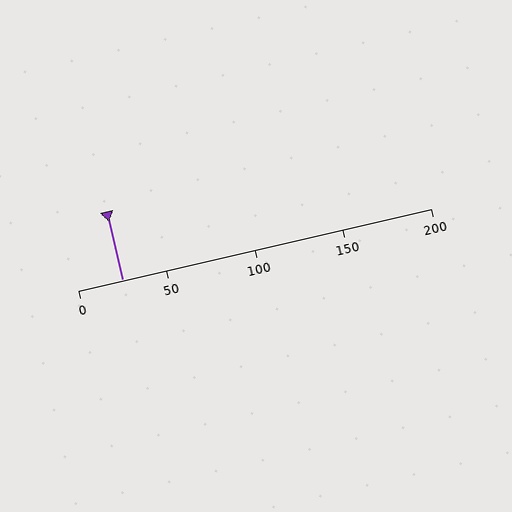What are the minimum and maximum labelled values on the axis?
The axis runs from 0 to 200.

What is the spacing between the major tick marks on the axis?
The major ticks are spaced 50 apart.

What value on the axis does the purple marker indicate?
The marker indicates approximately 25.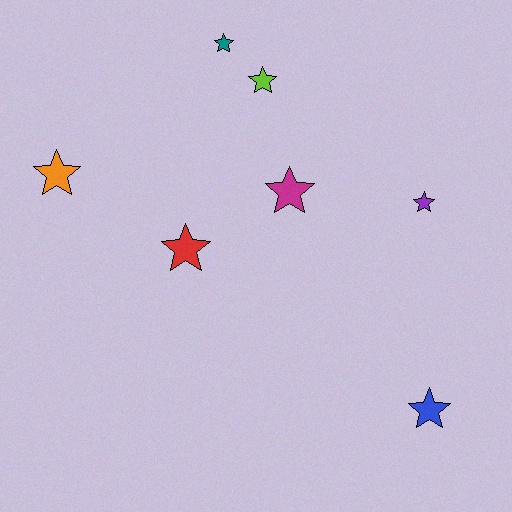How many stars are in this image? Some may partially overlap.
There are 7 stars.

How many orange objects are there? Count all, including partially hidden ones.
There is 1 orange object.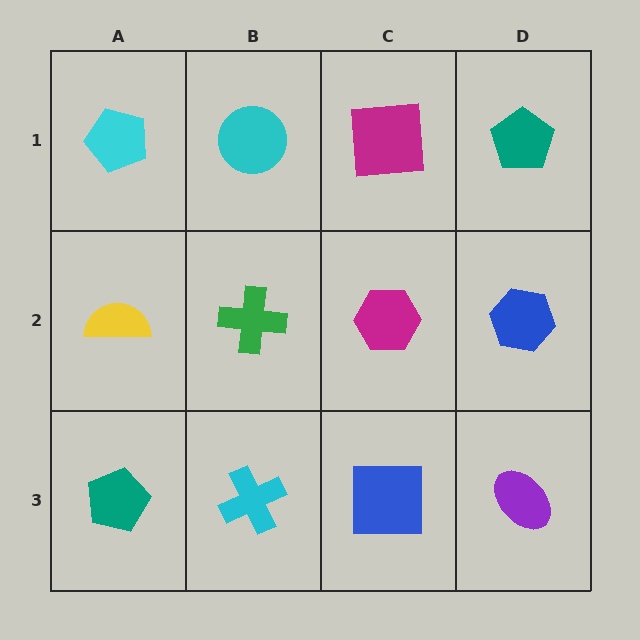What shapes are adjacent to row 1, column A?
A yellow semicircle (row 2, column A), a cyan circle (row 1, column B).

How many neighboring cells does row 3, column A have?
2.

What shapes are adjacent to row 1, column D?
A blue hexagon (row 2, column D), a magenta square (row 1, column C).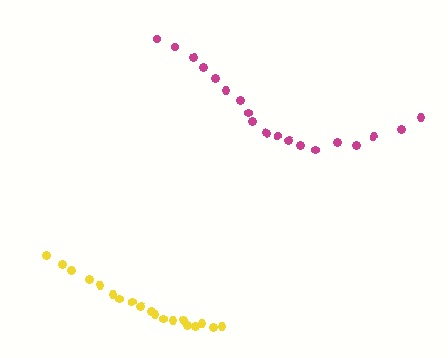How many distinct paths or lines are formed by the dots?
There are 2 distinct paths.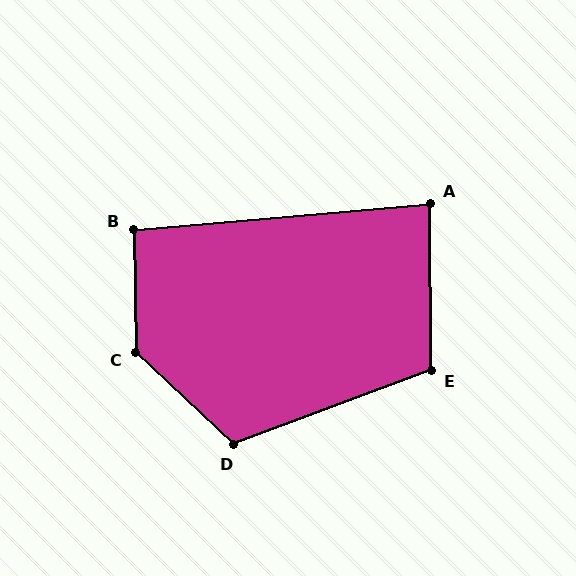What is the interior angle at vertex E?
Approximately 110 degrees (obtuse).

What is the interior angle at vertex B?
Approximately 94 degrees (approximately right).